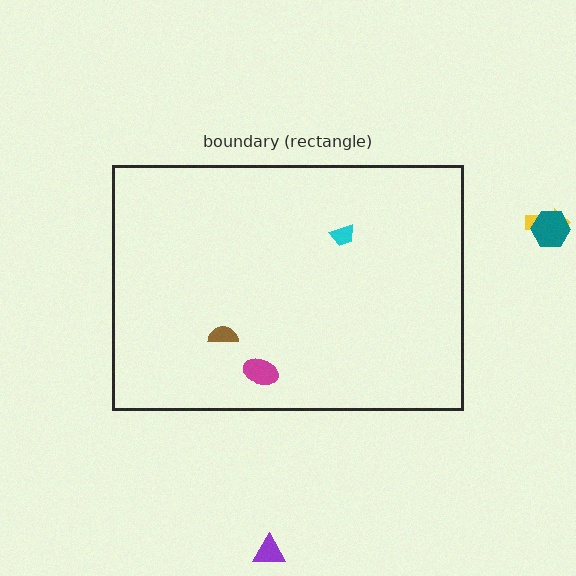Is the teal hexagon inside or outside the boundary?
Outside.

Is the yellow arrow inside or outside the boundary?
Outside.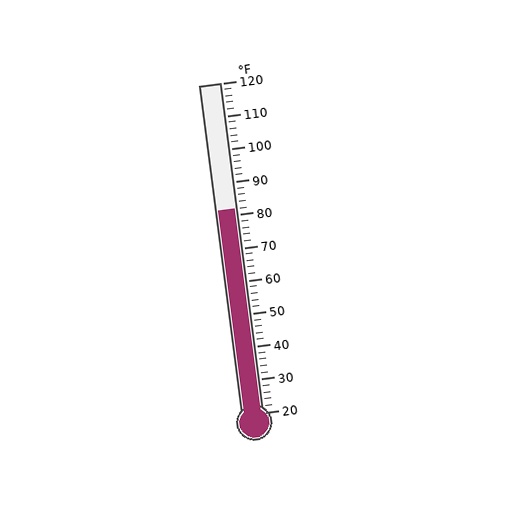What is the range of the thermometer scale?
The thermometer scale ranges from 20°F to 120°F.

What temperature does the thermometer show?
The thermometer shows approximately 82°F.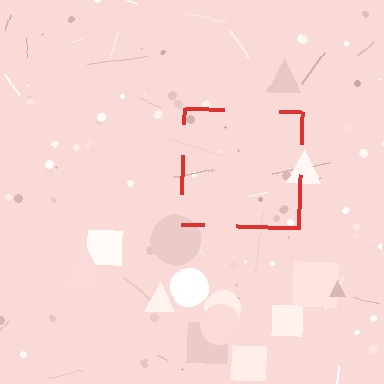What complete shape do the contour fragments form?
The contour fragments form a square.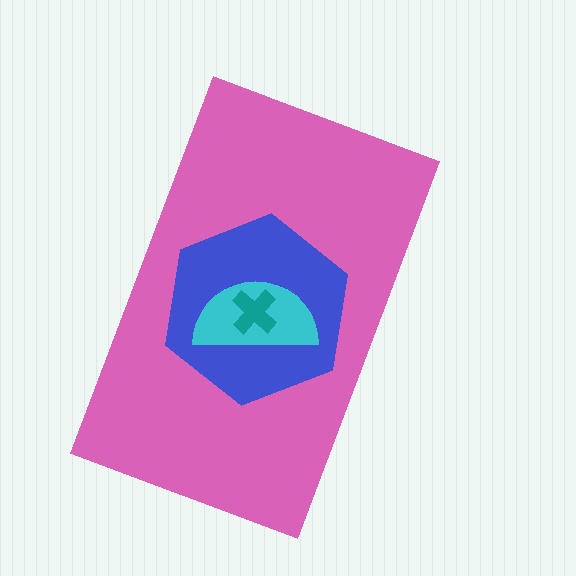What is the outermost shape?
The pink rectangle.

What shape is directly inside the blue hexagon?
The cyan semicircle.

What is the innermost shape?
The teal cross.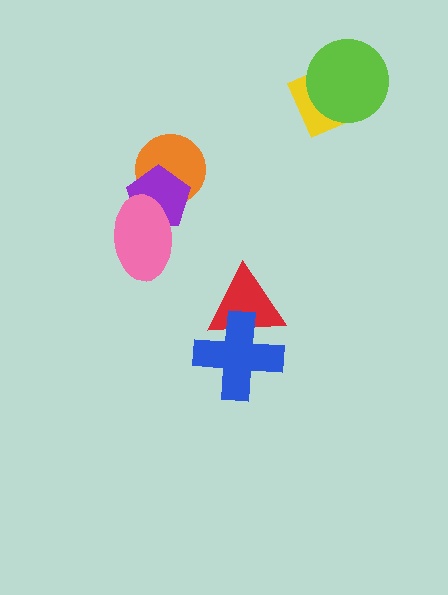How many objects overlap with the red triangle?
1 object overlaps with the red triangle.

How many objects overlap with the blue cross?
1 object overlaps with the blue cross.